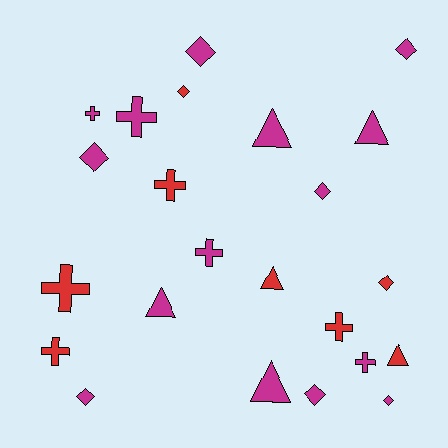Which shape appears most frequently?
Diamond, with 9 objects.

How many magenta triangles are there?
There are 4 magenta triangles.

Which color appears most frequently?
Magenta, with 15 objects.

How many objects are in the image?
There are 23 objects.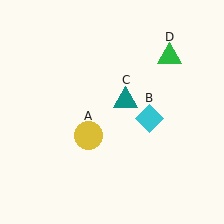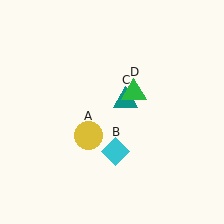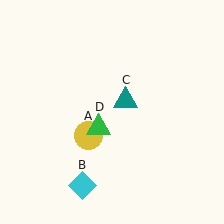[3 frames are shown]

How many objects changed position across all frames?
2 objects changed position: cyan diamond (object B), green triangle (object D).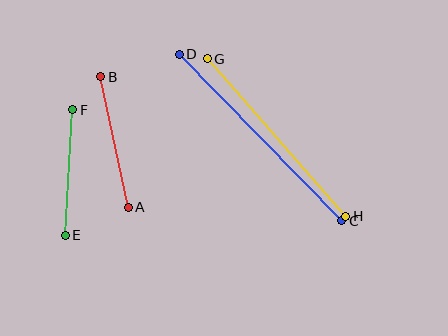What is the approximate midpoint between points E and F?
The midpoint is at approximately (69, 172) pixels.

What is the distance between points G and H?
The distance is approximately 209 pixels.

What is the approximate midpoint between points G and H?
The midpoint is at approximately (277, 137) pixels.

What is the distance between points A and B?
The distance is approximately 133 pixels.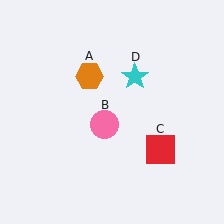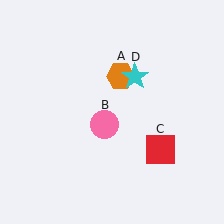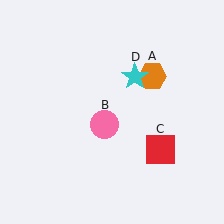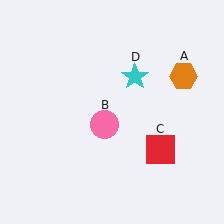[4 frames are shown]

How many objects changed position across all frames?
1 object changed position: orange hexagon (object A).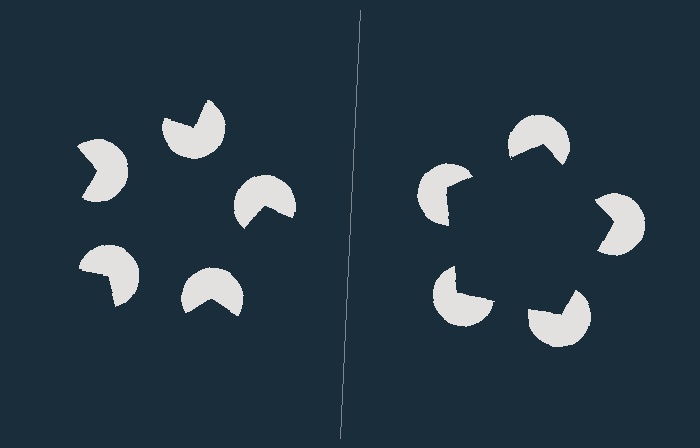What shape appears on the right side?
An illusory pentagon.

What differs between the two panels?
The pac-man discs are positioned identically on both sides; only the wedge orientations differ. On the right they align to a pentagon; on the left they are misaligned.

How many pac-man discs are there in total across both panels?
10 — 5 on each side.